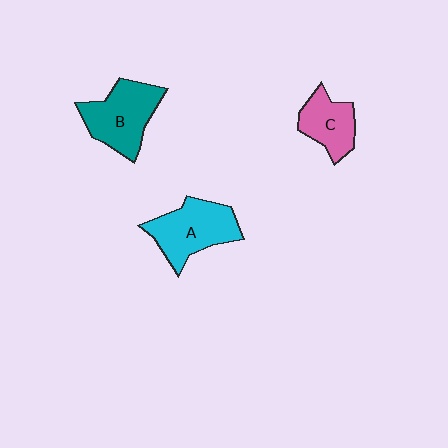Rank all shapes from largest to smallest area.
From largest to smallest: A (cyan), B (teal), C (pink).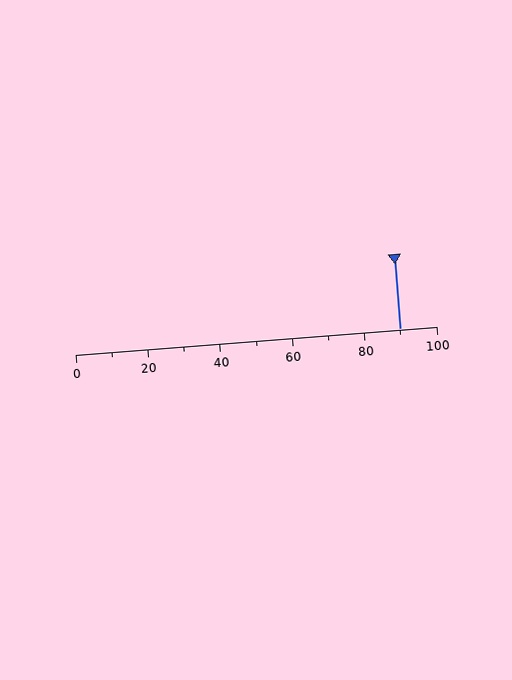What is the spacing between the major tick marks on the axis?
The major ticks are spaced 20 apart.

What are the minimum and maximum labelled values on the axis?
The axis runs from 0 to 100.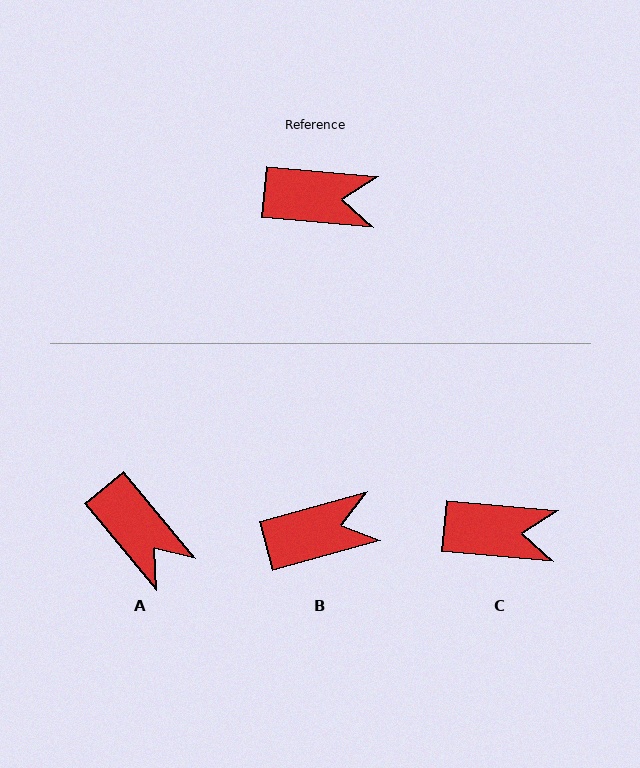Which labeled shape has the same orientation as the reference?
C.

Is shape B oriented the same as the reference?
No, it is off by about 20 degrees.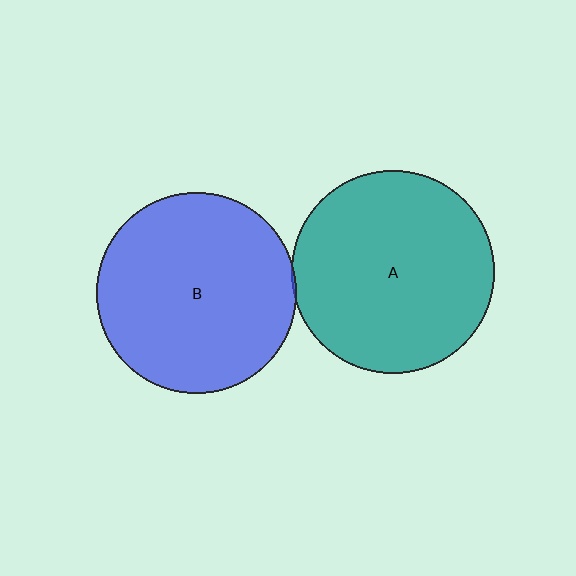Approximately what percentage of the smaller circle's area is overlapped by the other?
Approximately 5%.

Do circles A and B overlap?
Yes.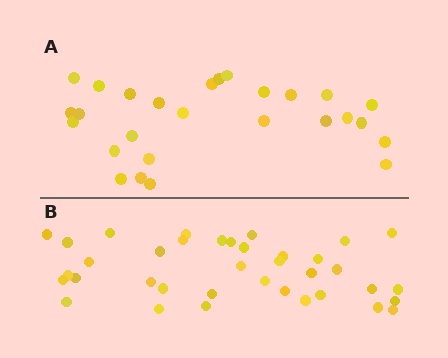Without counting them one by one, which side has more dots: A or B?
Region B (the bottom region) has more dots.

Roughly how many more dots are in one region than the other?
Region B has roughly 10 or so more dots than region A.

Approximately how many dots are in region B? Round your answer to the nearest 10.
About 40 dots. (The exact count is 37, which rounds to 40.)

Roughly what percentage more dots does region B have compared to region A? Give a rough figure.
About 35% more.